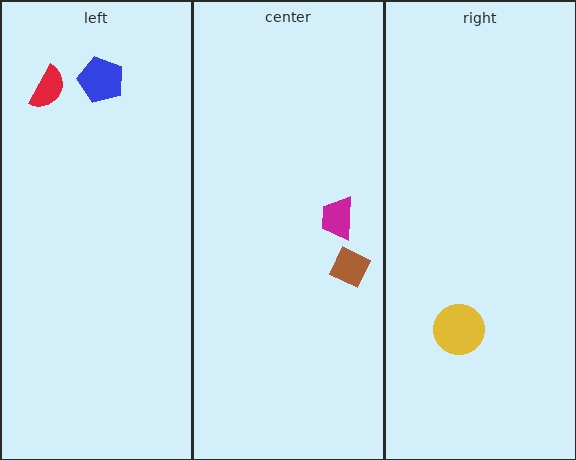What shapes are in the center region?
The brown diamond, the magenta trapezoid.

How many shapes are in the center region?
2.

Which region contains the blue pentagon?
The left region.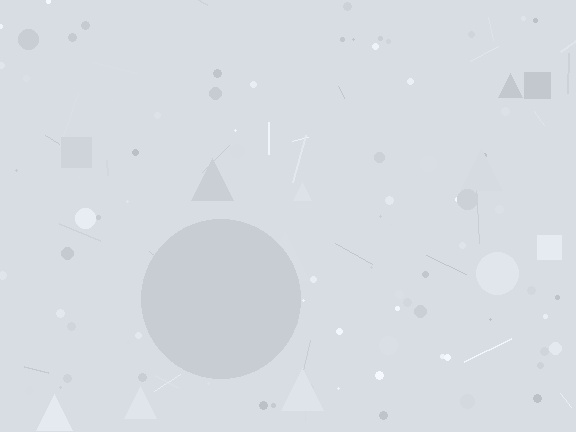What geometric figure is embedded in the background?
A circle is embedded in the background.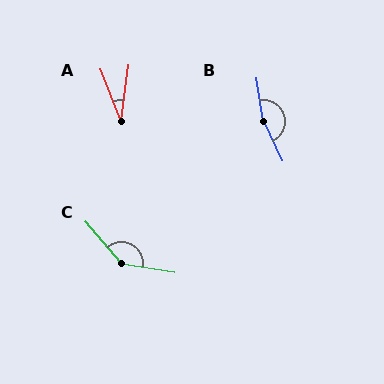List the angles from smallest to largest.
A (29°), C (139°), B (164°).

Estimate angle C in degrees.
Approximately 139 degrees.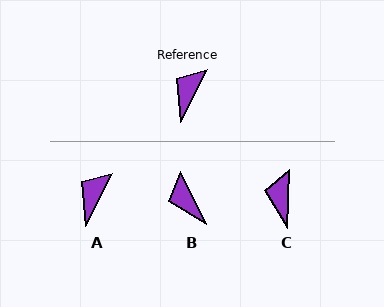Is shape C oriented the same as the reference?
No, it is off by about 26 degrees.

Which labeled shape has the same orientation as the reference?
A.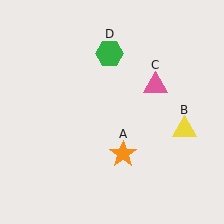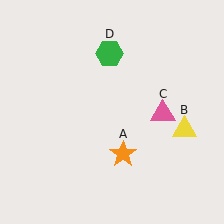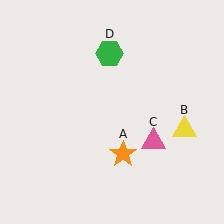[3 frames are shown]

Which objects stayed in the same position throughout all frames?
Orange star (object A) and yellow triangle (object B) and green hexagon (object D) remained stationary.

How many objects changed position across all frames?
1 object changed position: pink triangle (object C).